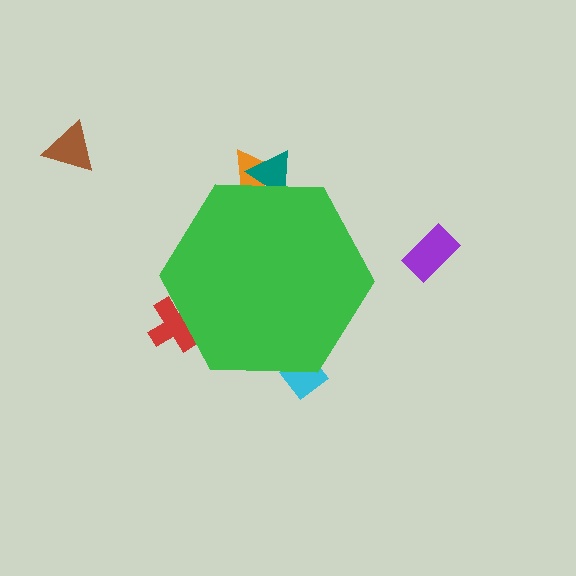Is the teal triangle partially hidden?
Yes, the teal triangle is partially hidden behind the green hexagon.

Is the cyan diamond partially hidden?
Yes, the cyan diamond is partially hidden behind the green hexagon.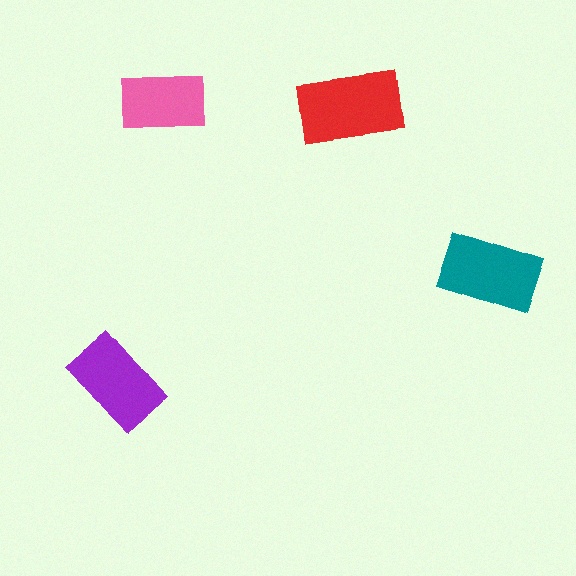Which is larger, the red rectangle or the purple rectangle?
The red one.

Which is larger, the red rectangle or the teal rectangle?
The red one.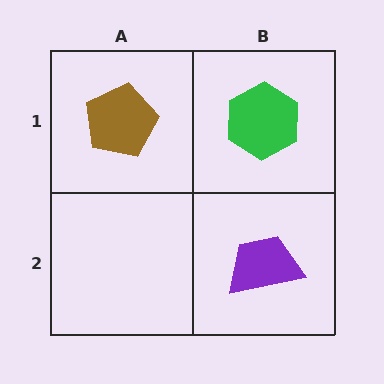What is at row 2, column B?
A purple trapezoid.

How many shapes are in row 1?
2 shapes.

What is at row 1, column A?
A brown pentagon.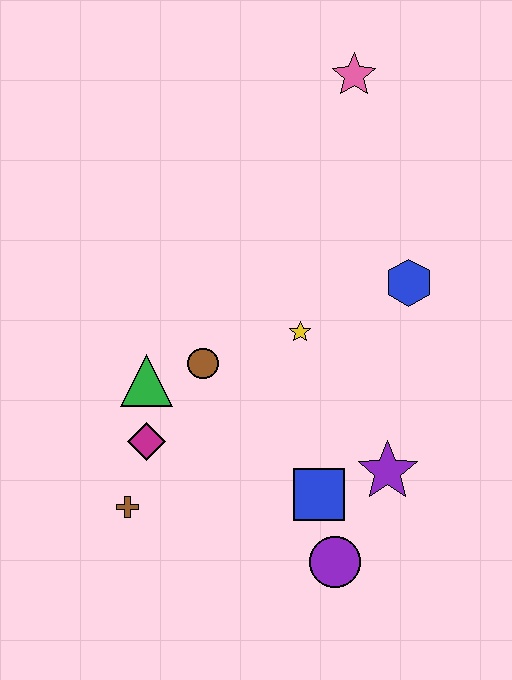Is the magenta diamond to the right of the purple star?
No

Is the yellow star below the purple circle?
No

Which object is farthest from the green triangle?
The pink star is farthest from the green triangle.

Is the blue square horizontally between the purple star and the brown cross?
Yes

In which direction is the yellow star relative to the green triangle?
The yellow star is to the right of the green triangle.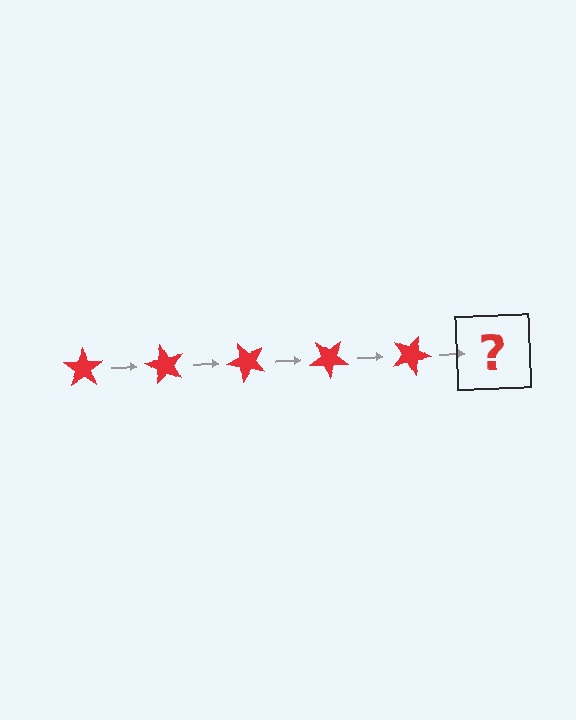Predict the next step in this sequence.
The next step is a red star rotated 300 degrees.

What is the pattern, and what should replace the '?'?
The pattern is that the star rotates 60 degrees each step. The '?' should be a red star rotated 300 degrees.